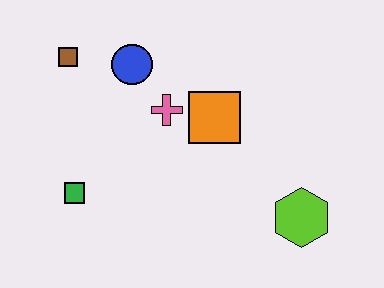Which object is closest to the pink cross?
The orange square is closest to the pink cross.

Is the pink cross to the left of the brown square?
No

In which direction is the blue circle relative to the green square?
The blue circle is above the green square.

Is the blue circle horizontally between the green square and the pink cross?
Yes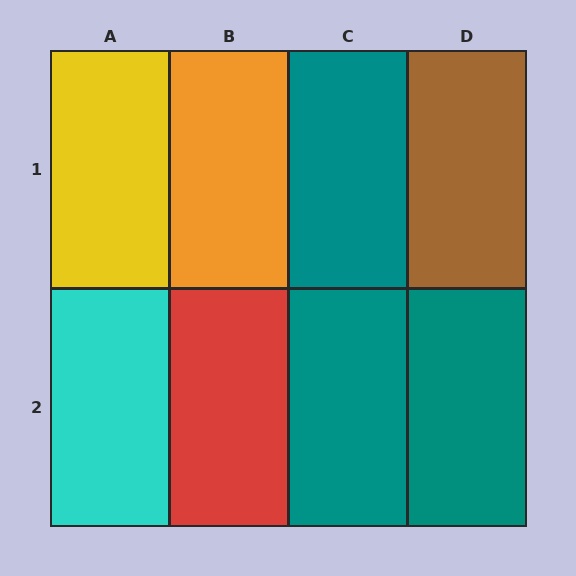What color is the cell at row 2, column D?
Teal.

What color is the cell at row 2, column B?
Red.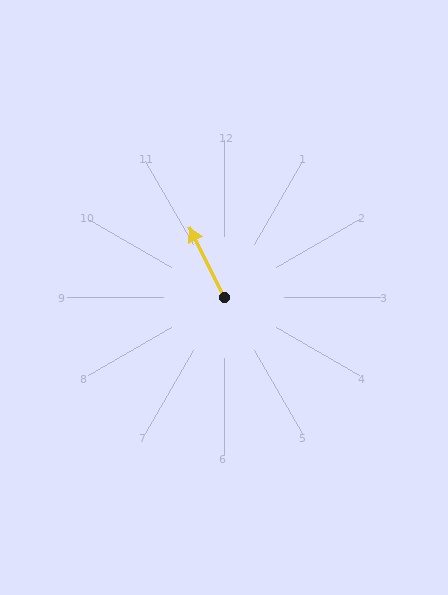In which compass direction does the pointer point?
Northwest.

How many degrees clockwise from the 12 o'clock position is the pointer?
Approximately 333 degrees.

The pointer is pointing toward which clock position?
Roughly 11 o'clock.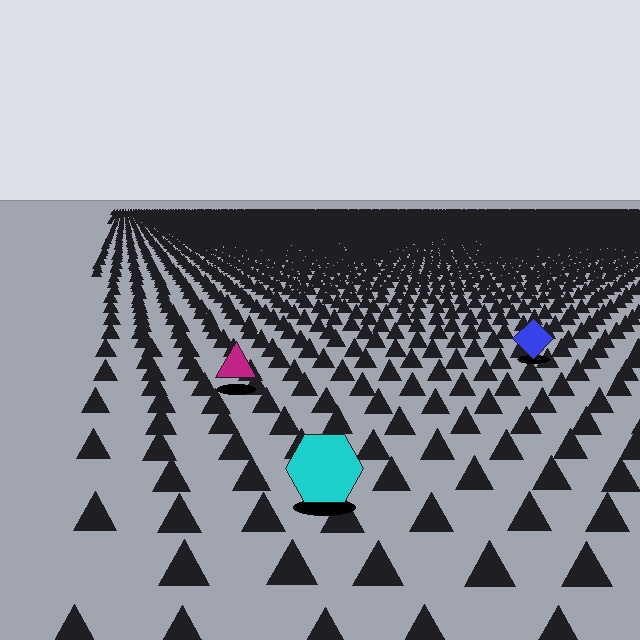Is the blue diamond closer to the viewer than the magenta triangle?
No. The magenta triangle is closer — you can tell from the texture gradient: the ground texture is coarser near it.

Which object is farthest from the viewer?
The blue diamond is farthest from the viewer. It appears smaller and the ground texture around it is denser.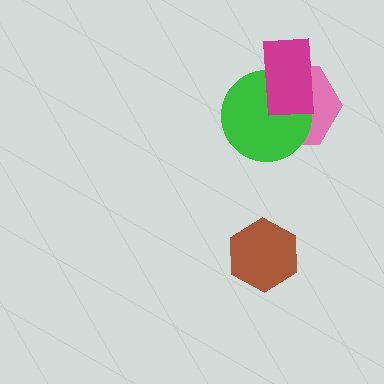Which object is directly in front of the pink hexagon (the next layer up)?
The green circle is directly in front of the pink hexagon.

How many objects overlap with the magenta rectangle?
2 objects overlap with the magenta rectangle.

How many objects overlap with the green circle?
2 objects overlap with the green circle.